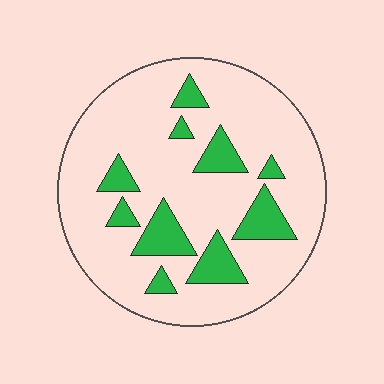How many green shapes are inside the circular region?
10.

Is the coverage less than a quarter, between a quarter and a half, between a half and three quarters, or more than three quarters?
Less than a quarter.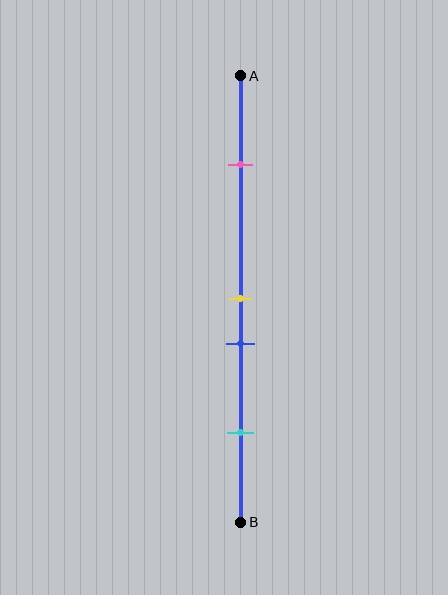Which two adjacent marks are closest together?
The yellow and blue marks are the closest adjacent pair.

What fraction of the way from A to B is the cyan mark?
The cyan mark is approximately 80% (0.8) of the way from A to B.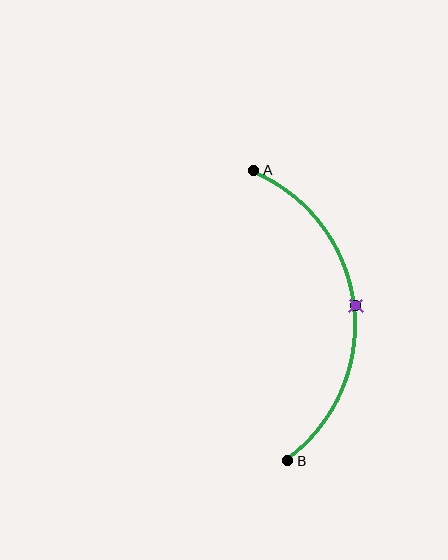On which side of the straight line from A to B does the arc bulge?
The arc bulges to the right of the straight line connecting A and B.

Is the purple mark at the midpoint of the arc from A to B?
Yes. The purple mark lies on the arc at equal arc-length from both A and B — it is the arc midpoint.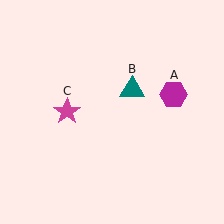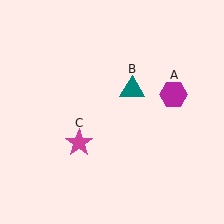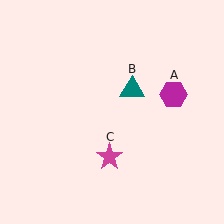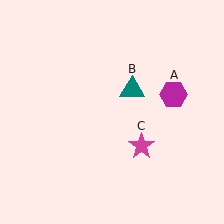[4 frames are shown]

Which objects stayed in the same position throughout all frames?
Magenta hexagon (object A) and teal triangle (object B) remained stationary.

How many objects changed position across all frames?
1 object changed position: magenta star (object C).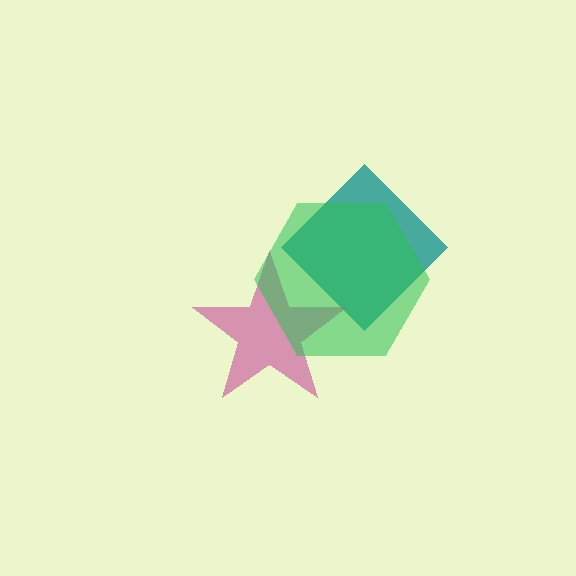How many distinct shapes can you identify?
There are 3 distinct shapes: a teal diamond, a magenta star, a green hexagon.